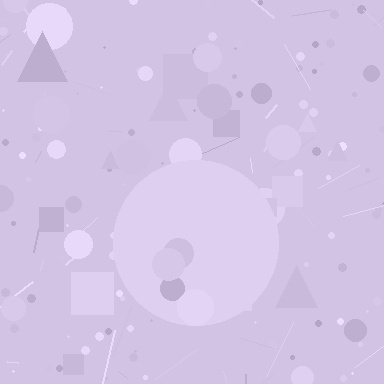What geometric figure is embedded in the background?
A circle is embedded in the background.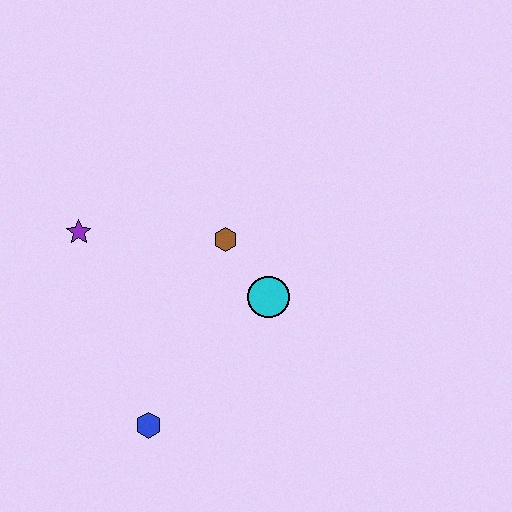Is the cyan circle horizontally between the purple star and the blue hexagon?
No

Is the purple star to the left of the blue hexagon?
Yes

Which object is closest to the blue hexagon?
The cyan circle is closest to the blue hexagon.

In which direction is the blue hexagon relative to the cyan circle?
The blue hexagon is below the cyan circle.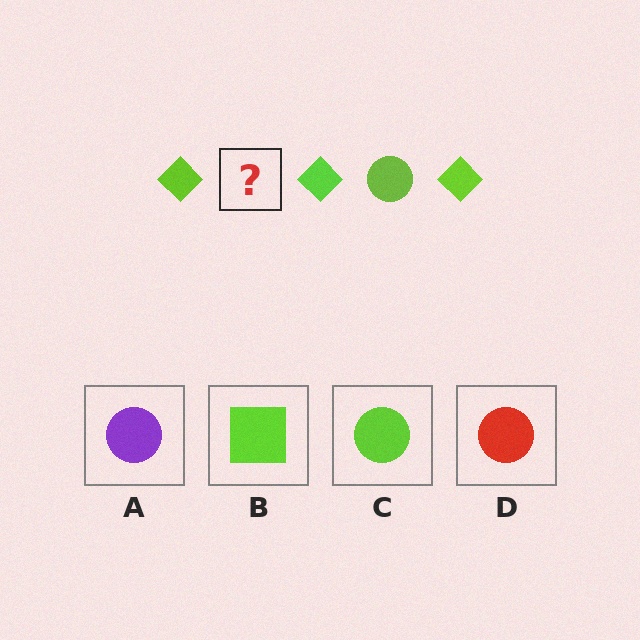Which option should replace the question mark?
Option C.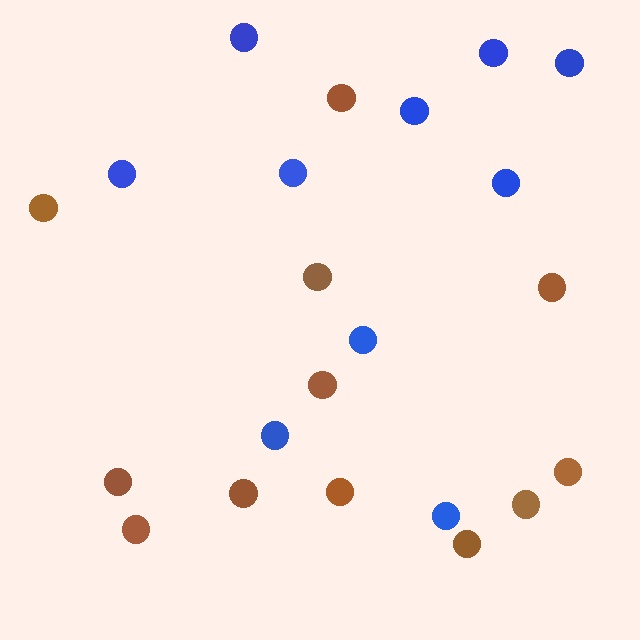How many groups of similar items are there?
There are 2 groups: one group of brown circles (12) and one group of blue circles (10).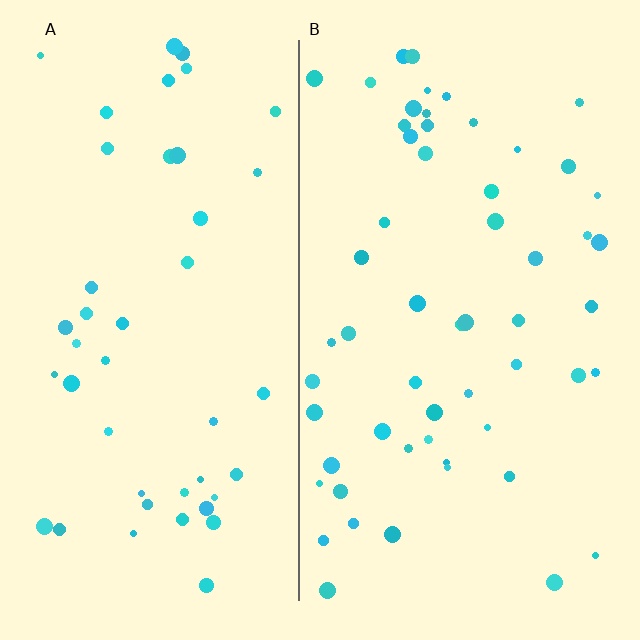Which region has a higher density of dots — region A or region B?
B (the right).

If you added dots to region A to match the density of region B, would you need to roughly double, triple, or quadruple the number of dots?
Approximately double.